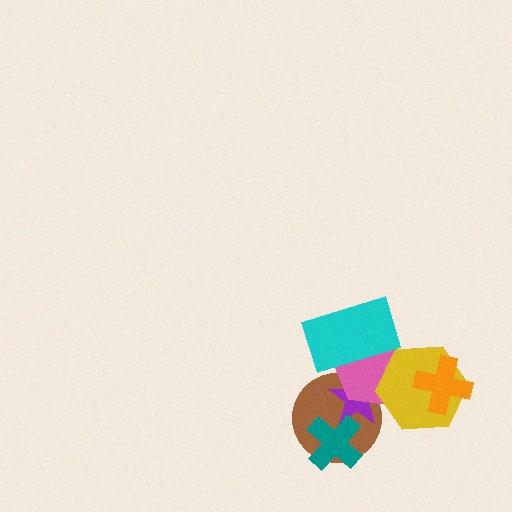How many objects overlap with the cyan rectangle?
2 objects overlap with the cyan rectangle.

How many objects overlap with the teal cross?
2 objects overlap with the teal cross.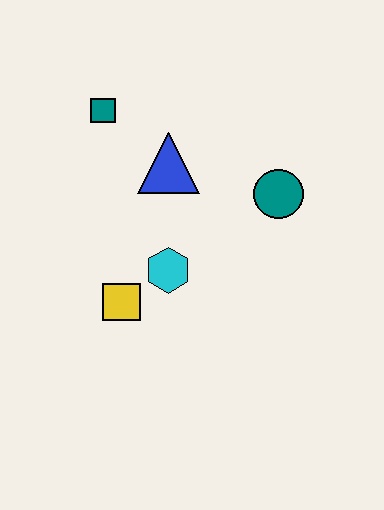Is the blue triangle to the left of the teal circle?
Yes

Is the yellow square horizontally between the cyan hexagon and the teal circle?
No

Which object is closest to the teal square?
The blue triangle is closest to the teal square.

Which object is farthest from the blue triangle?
The yellow square is farthest from the blue triangle.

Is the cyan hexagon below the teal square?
Yes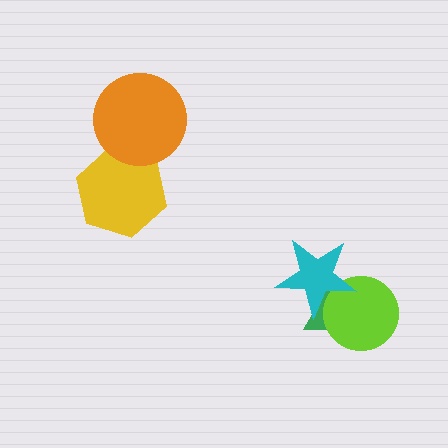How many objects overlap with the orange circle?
1 object overlaps with the orange circle.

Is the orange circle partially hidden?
No, no other shape covers it.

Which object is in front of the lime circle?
The cyan star is in front of the lime circle.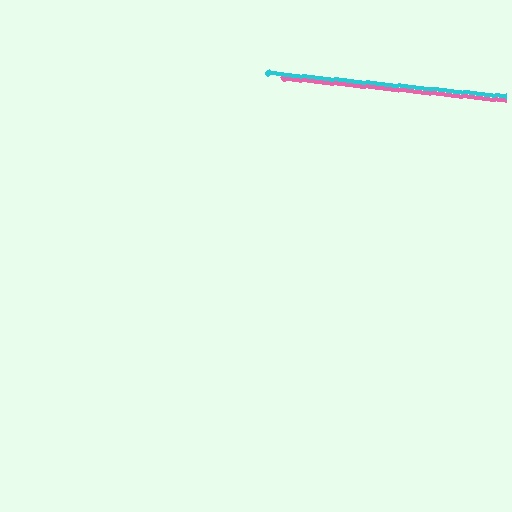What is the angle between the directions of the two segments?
Approximately 0 degrees.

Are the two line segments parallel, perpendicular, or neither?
Parallel — their directions differ by only 0.1°.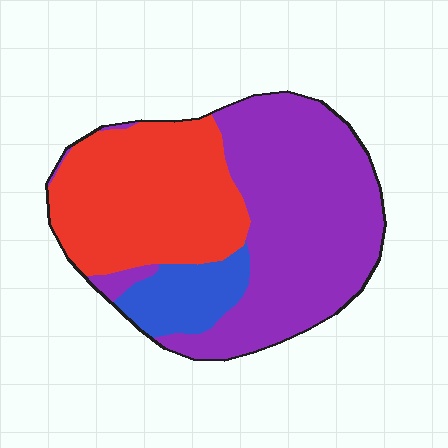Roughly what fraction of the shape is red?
Red takes up about three eighths (3/8) of the shape.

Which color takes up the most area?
Purple, at roughly 50%.